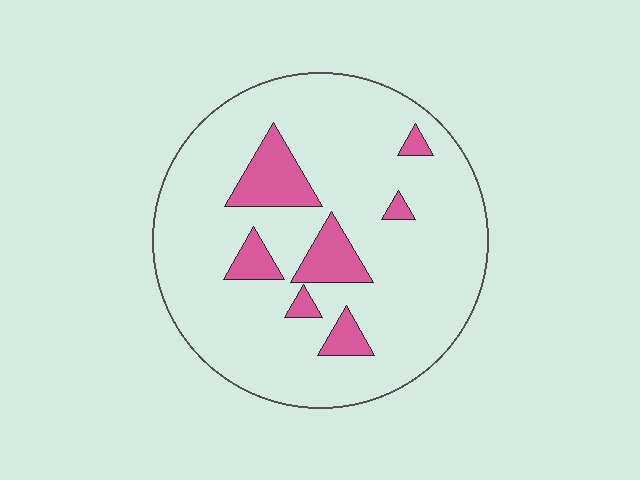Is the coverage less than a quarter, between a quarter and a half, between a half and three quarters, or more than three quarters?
Less than a quarter.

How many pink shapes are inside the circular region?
7.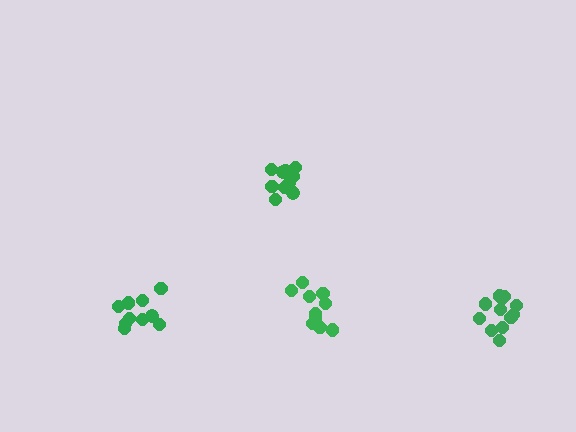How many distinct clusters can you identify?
There are 4 distinct clusters.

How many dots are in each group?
Group 1: 10 dots, Group 2: 11 dots, Group 3: 12 dots, Group 4: 10 dots (43 total).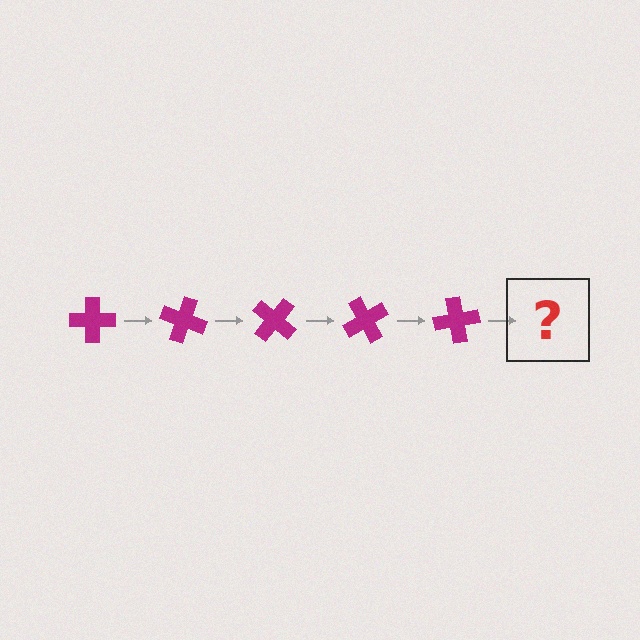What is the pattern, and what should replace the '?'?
The pattern is that the cross rotates 20 degrees each step. The '?' should be a magenta cross rotated 100 degrees.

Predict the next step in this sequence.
The next step is a magenta cross rotated 100 degrees.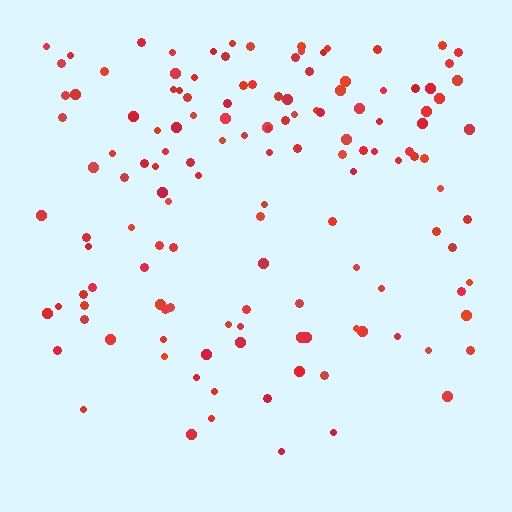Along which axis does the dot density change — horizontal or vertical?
Vertical.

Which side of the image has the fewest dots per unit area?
The bottom.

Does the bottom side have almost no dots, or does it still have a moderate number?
Still a moderate number, just noticeably fewer than the top.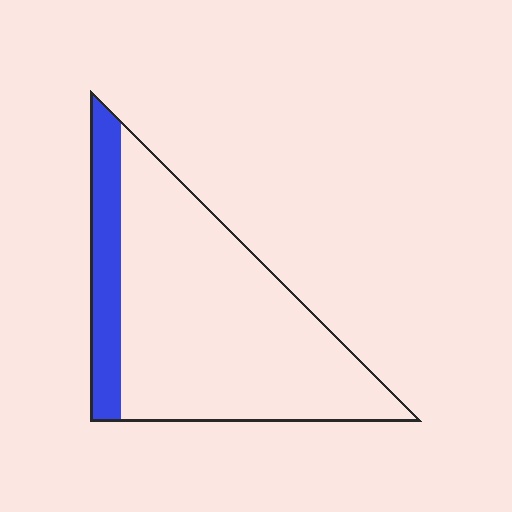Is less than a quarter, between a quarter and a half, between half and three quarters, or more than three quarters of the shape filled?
Less than a quarter.